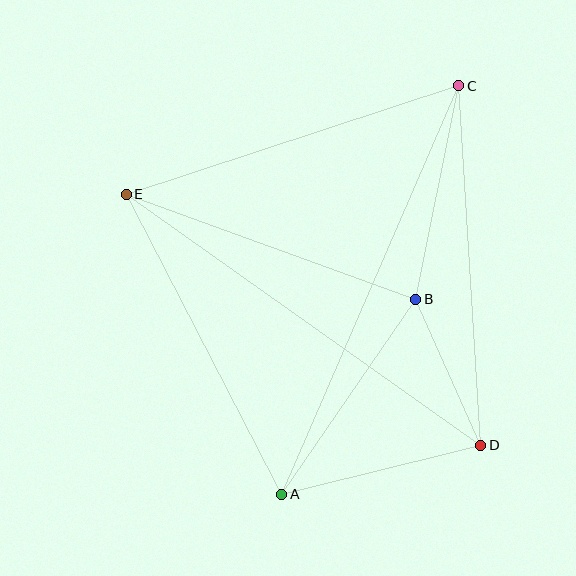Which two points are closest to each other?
Points B and D are closest to each other.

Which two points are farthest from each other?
Points A and C are farthest from each other.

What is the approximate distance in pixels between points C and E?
The distance between C and E is approximately 350 pixels.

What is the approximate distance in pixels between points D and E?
The distance between D and E is approximately 434 pixels.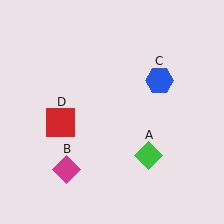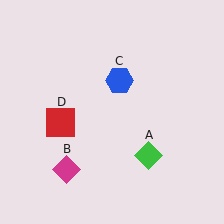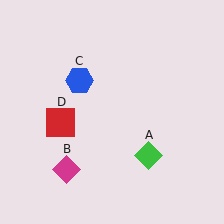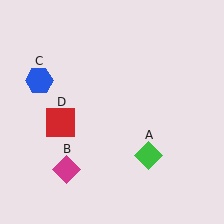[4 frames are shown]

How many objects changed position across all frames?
1 object changed position: blue hexagon (object C).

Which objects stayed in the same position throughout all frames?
Green diamond (object A) and magenta diamond (object B) and red square (object D) remained stationary.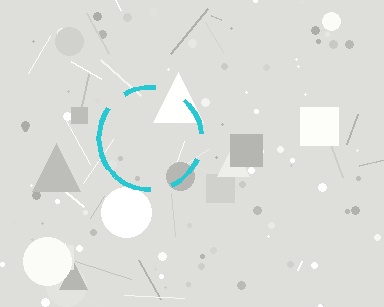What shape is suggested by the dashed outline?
The dashed outline suggests a circle.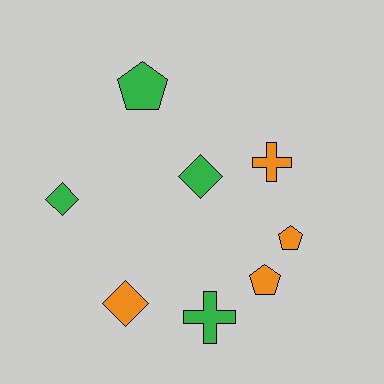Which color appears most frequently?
Orange, with 4 objects.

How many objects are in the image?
There are 8 objects.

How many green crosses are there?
There is 1 green cross.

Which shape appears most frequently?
Pentagon, with 3 objects.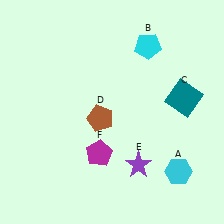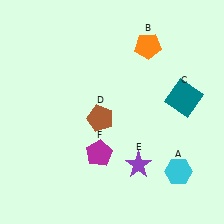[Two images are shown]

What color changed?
The pentagon (B) changed from cyan in Image 1 to orange in Image 2.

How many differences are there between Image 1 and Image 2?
There is 1 difference between the two images.